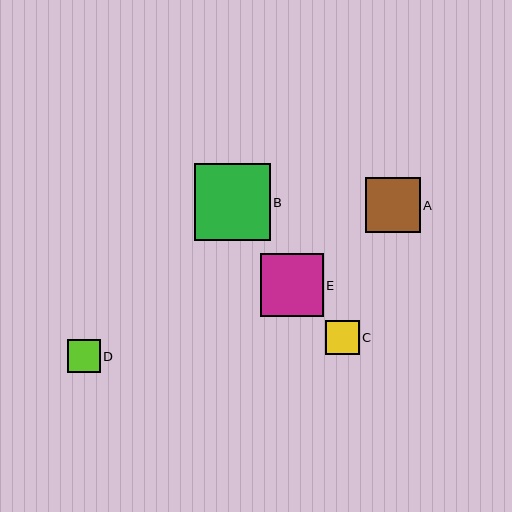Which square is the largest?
Square B is the largest with a size of approximately 76 pixels.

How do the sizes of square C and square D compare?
Square C and square D are approximately the same size.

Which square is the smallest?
Square D is the smallest with a size of approximately 33 pixels.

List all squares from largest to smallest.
From largest to smallest: B, E, A, C, D.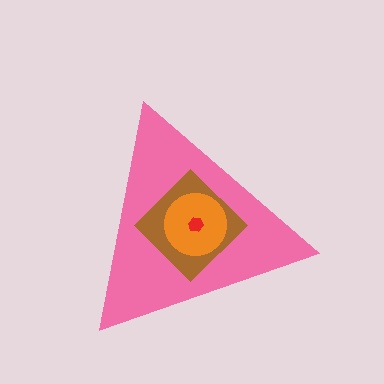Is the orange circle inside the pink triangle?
Yes.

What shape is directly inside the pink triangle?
The brown diamond.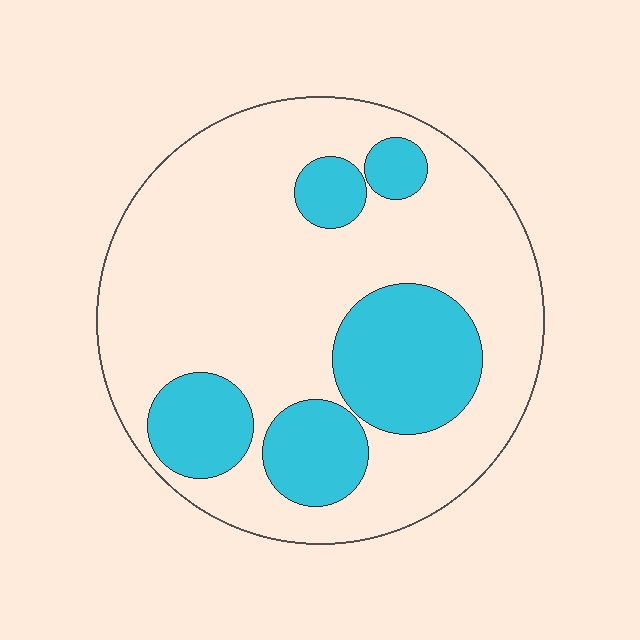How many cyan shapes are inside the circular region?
5.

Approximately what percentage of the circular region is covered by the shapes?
Approximately 25%.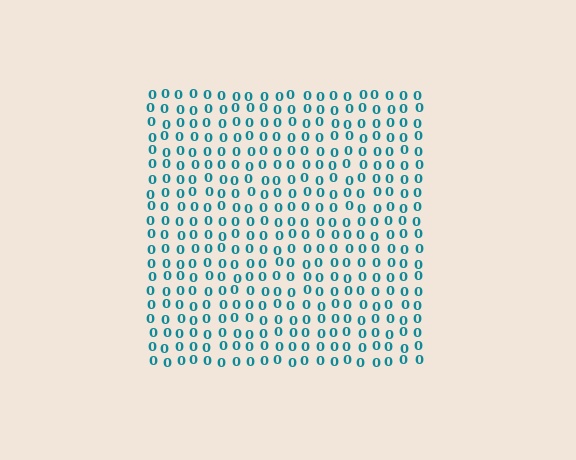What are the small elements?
The small elements are digit 0's.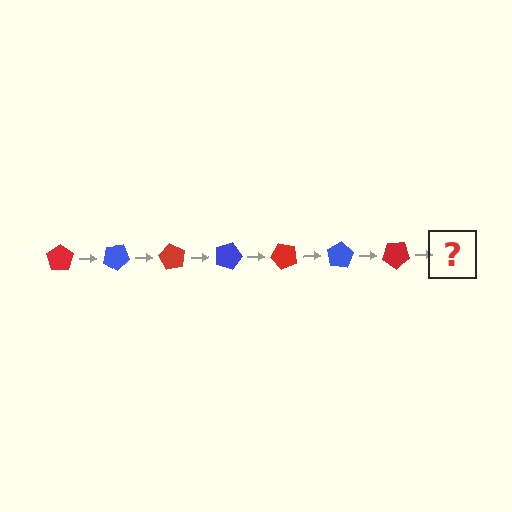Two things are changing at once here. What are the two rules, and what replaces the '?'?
The two rules are that it rotates 30 degrees each step and the color cycles through red and blue. The '?' should be a blue pentagon, rotated 210 degrees from the start.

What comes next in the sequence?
The next element should be a blue pentagon, rotated 210 degrees from the start.